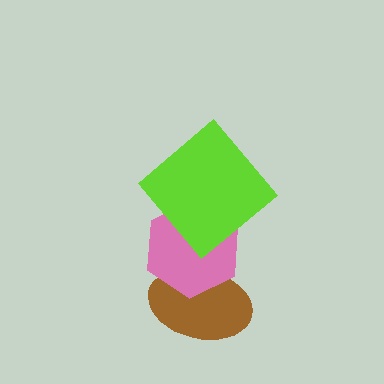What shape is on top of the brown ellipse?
The pink hexagon is on top of the brown ellipse.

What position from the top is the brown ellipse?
The brown ellipse is 3rd from the top.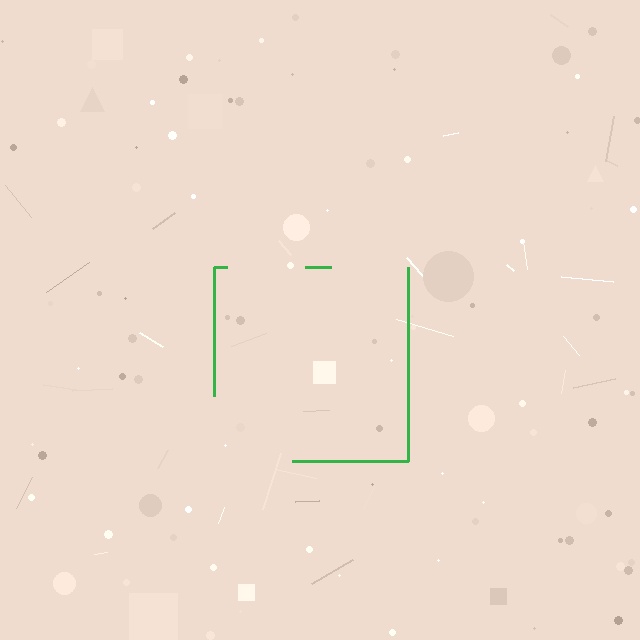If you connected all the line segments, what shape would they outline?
They would outline a square.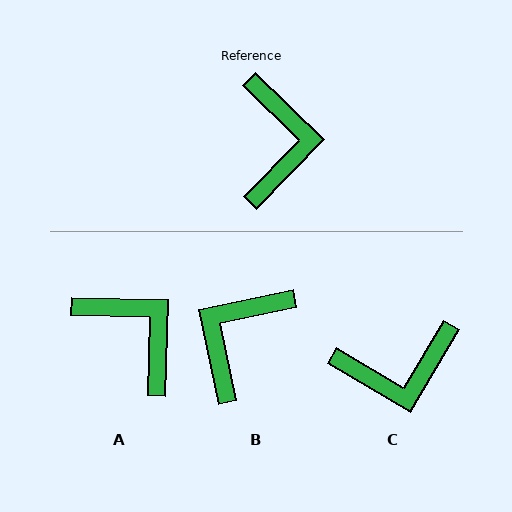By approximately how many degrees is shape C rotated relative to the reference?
Approximately 76 degrees clockwise.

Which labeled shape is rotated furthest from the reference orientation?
B, about 147 degrees away.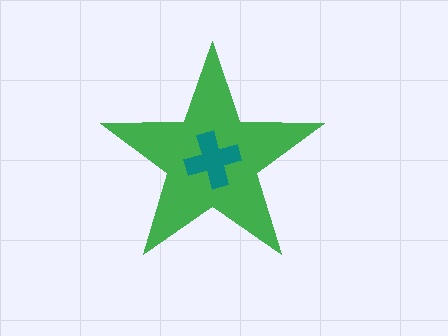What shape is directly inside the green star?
The teal cross.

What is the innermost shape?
The teal cross.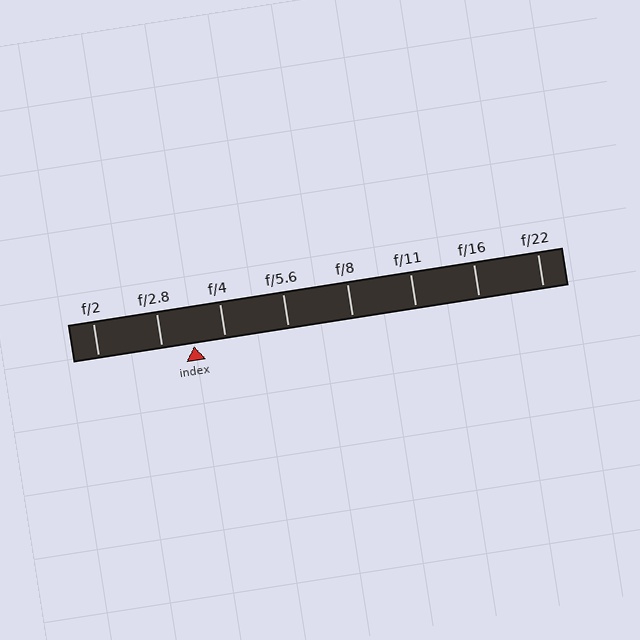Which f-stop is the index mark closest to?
The index mark is closest to f/2.8.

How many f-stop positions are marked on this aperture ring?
There are 8 f-stop positions marked.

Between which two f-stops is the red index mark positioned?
The index mark is between f/2.8 and f/4.